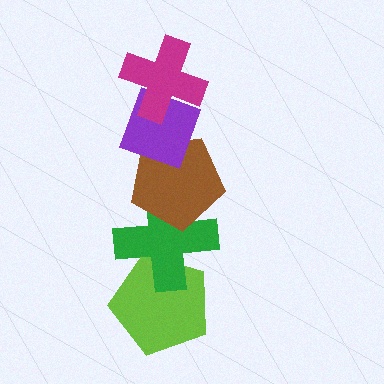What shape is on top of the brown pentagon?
The purple diamond is on top of the brown pentagon.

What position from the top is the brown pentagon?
The brown pentagon is 3rd from the top.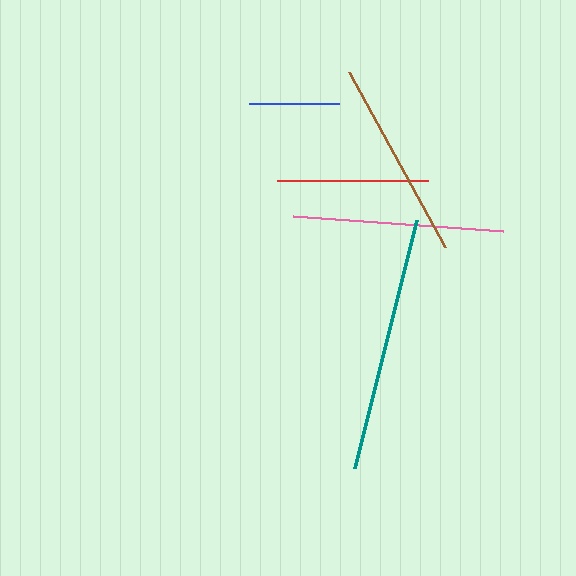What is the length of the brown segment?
The brown segment is approximately 200 pixels long.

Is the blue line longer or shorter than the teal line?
The teal line is longer than the blue line.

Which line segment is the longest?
The teal line is the longest at approximately 256 pixels.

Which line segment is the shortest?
The blue line is the shortest at approximately 90 pixels.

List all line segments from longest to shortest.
From longest to shortest: teal, pink, brown, red, blue.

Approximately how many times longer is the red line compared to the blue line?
The red line is approximately 1.7 times the length of the blue line.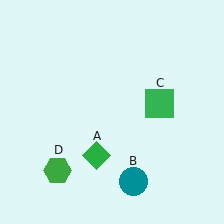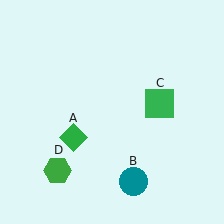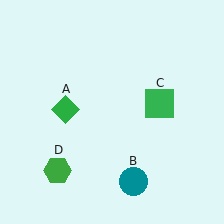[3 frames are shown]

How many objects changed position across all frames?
1 object changed position: green diamond (object A).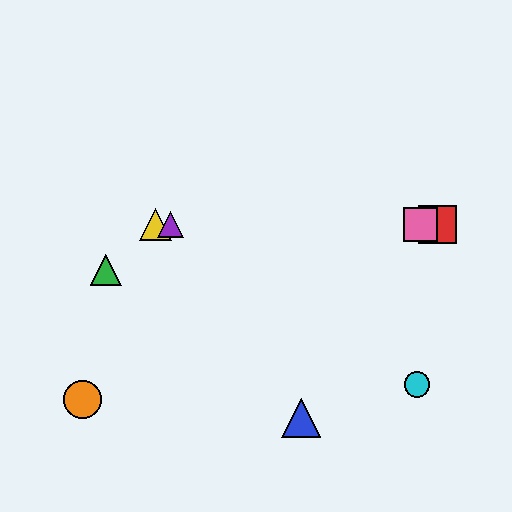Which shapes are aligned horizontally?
The red square, the yellow triangle, the purple triangle, the pink square are aligned horizontally.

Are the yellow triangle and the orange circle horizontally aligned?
No, the yellow triangle is at y≈225 and the orange circle is at y≈399.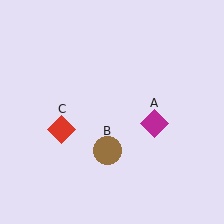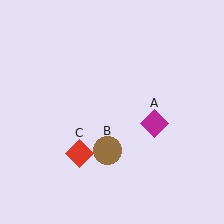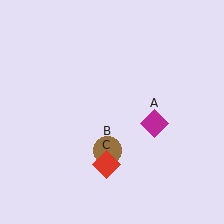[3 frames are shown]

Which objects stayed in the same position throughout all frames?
Magenta diamond (object A) and brown circle (object B) remained stationary.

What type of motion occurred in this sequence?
The red diamond (object C) rotated counterclockwise around the center of the scene.